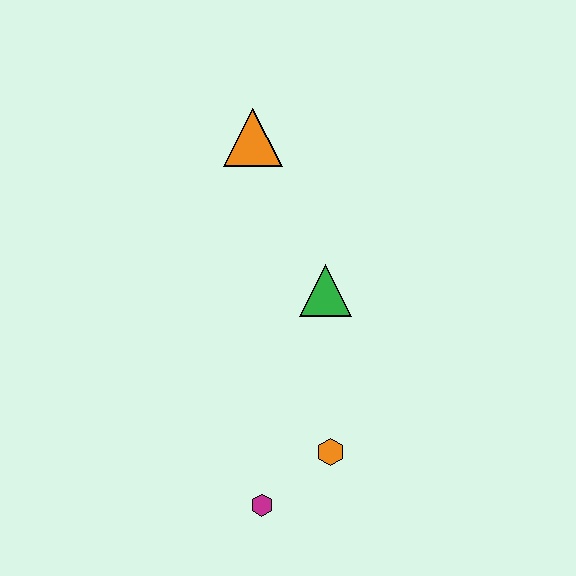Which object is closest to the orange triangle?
The green triangle is closest to the orange triangle.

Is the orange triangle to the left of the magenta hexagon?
Yes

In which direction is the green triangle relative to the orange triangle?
The green triangle is below the orange triangle.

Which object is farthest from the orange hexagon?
The orange triangle is farthest from the orange hexagon.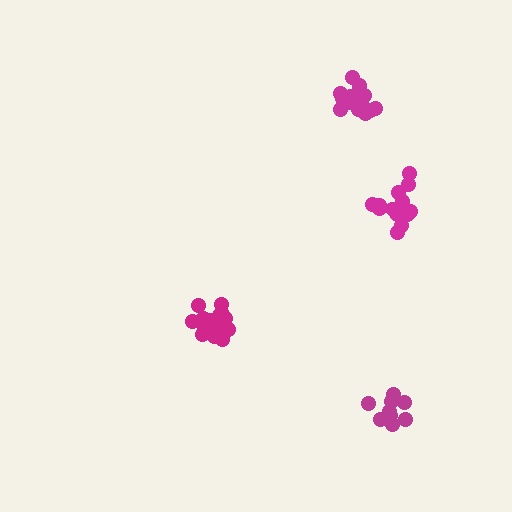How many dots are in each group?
Group 1: 16 dots, Group 2: 15 dots, Group 3: 16 dots, Group 4: 10 dots (57 total).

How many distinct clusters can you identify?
There are 4 distinct clusters.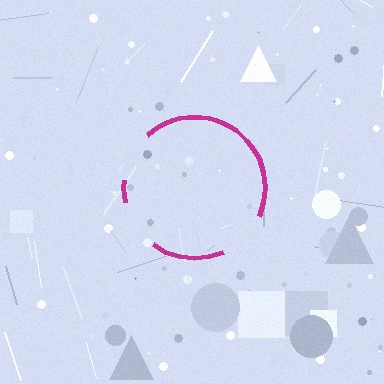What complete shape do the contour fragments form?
The contour fragments form a circle.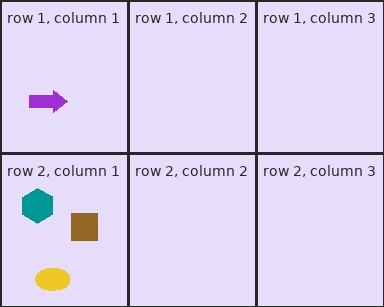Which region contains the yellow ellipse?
The row 2, column 1 region.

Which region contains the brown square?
The row 2, column 1 region.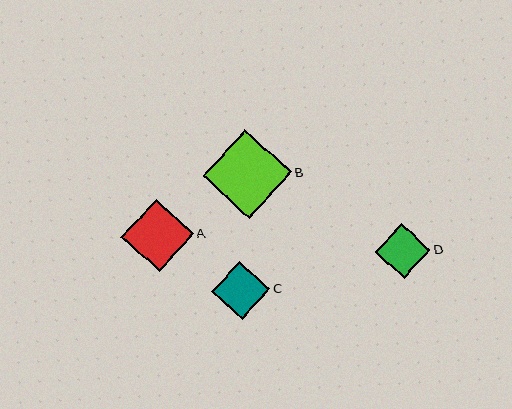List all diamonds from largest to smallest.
From largest to smallest: B, A, C, D.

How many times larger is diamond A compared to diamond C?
Diamond A is approximately 1.3 times the size of diamond C.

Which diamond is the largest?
Diamond B is the largest with a size of approximately 89 pixels.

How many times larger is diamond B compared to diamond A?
Diamond B is approximately 1.2 times the size of diamond A.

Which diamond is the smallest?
Diamond D is the smallest with a size of approximately 55 pixels.